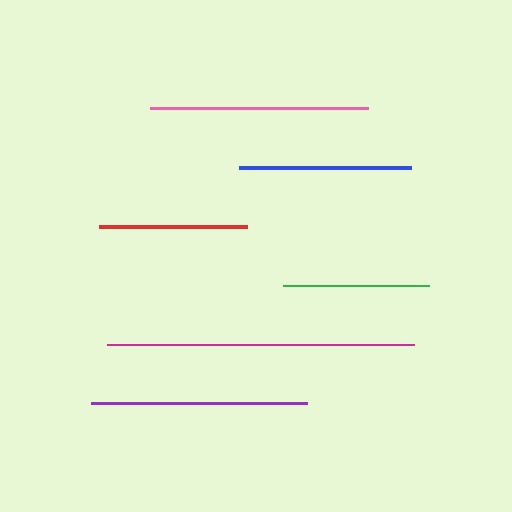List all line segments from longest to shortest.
From longest to shortest: magenta, pink, purple, blue, red, green.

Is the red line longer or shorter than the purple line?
The purple line is longer than the red line.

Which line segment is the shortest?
The green line is the shortest at approximately 146 pixels.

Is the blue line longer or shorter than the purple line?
The purple line is longer than the blue line.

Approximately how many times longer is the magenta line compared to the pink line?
The magenta line is approximately 1.4 times the length of the pink line.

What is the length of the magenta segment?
The magenta segment is approximately 307 pixels long.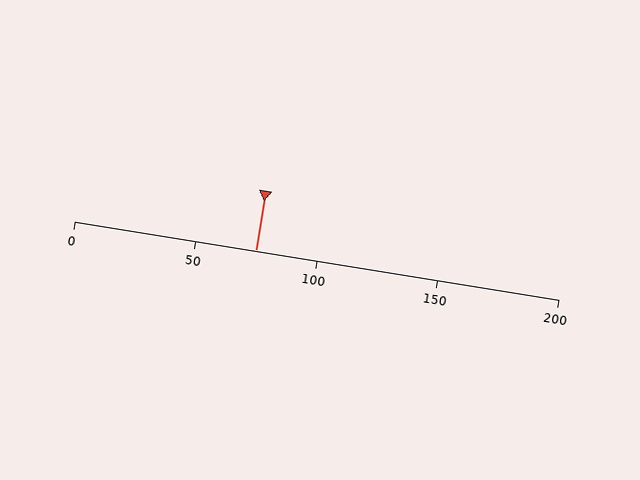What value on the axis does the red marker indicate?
The marker indicates approximately 75.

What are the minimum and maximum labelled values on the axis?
The axis runs from 0 to 200.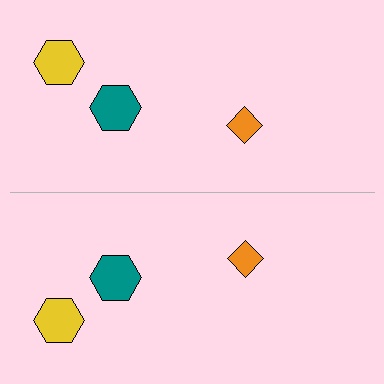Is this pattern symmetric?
Yes, this pattern has bilateral (reflection) symmetry.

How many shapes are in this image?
There are 6 shapes in this image.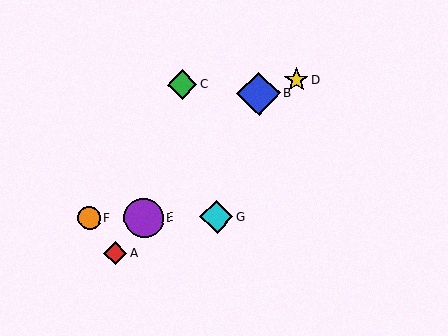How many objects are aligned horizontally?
3 objects (E, F, G) are aligned horizontally.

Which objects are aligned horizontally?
Objects E, F, G are aligned horizontally.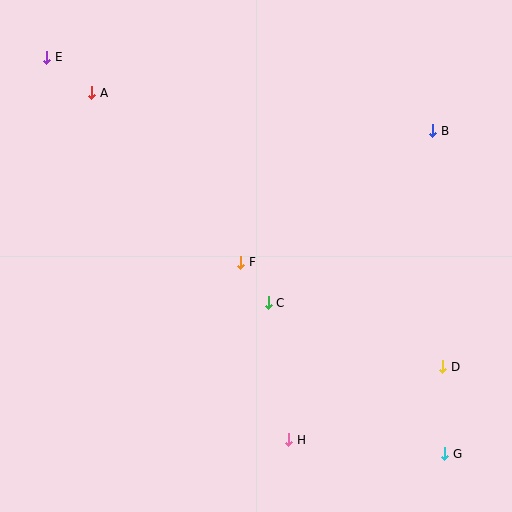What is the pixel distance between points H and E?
The distance between H and E is 453 pixels.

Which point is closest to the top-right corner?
Point B is closest to the top-right corner.